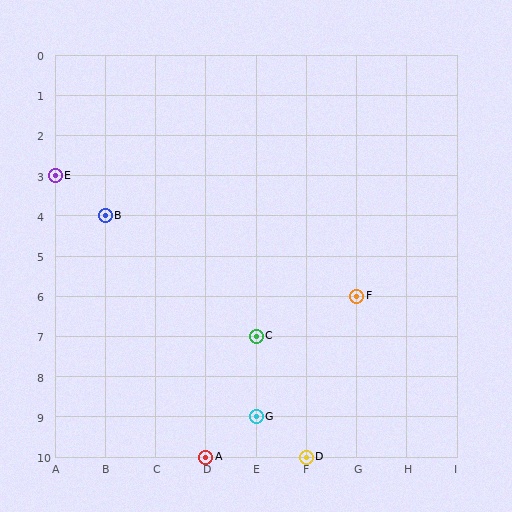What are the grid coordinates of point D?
Point D is at grid coordinates (F, 10).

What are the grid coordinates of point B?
Point B is at grid coordinates (B, 4).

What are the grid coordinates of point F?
Point F is at grid coordinates (G, 6).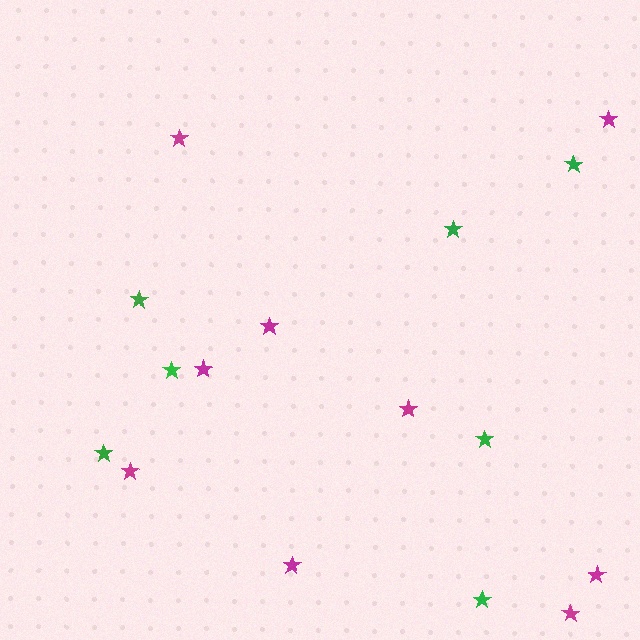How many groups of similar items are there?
There are 2 groups: one group of magenta stars (9) and one group of green stars (7).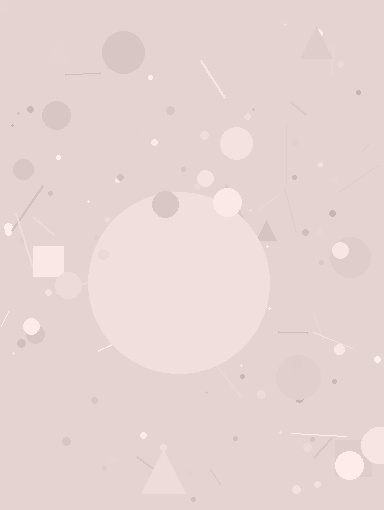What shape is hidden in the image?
A circle is hidden in the image.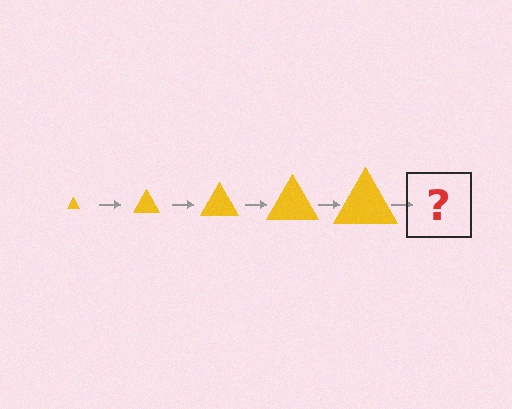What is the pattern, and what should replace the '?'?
The pattern is that the triangle gets progressively larger each step. The '?' should be a yellow triangle, larger than the previous one.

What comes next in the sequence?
The next element should be a yellow triangle, larger than the previous one.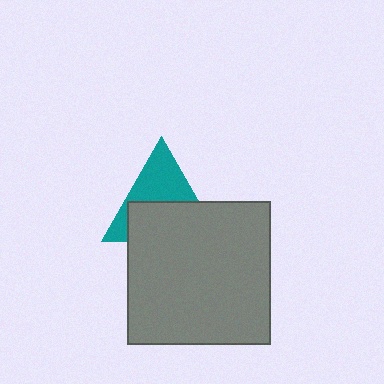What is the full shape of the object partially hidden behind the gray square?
The partially hidden object is a teal triangle.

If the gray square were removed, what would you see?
You would see the complete teal triangle.